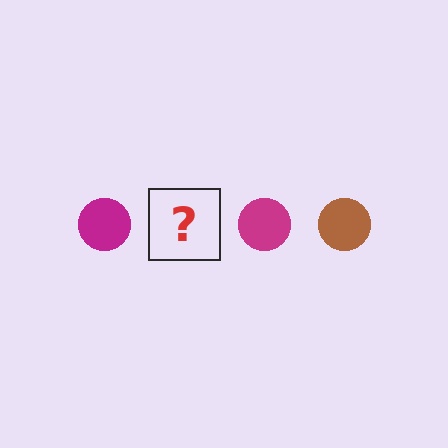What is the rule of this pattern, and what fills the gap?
The rule is that the pattern cycles through magenta, brown circles. The gap should be filled with a brown circle.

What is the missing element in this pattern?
The missing element is a brown circle.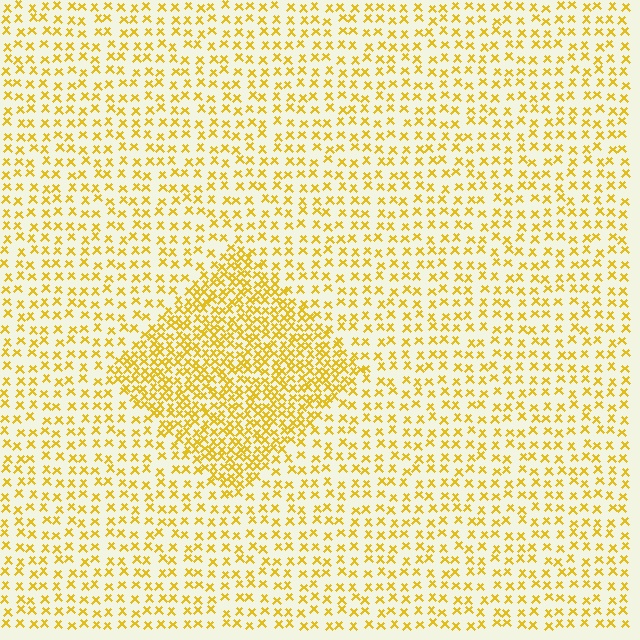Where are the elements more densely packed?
The elements are more densely packed inside the diamond boundary.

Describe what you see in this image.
The image contains small yellow elements arranged at two different densities. A diamond-shaped region is visible where the elements are more densely packed than the surrounding area.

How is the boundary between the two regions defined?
The boundary is defined by a change in element density (approximately 2.2x ratio). All elements are the same color, size, and shape.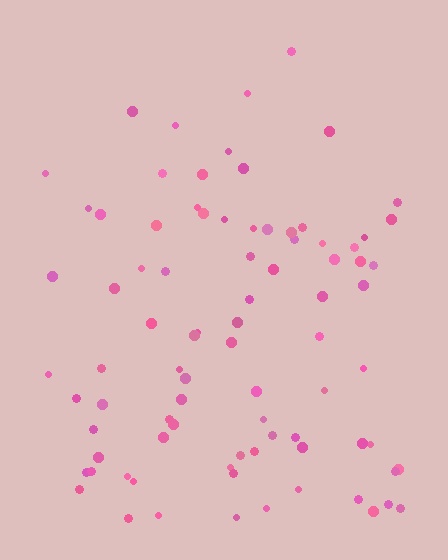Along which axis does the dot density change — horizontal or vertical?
Vertical.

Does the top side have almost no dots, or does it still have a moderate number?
Still a moderate number, just noticeably fewer than the bottom.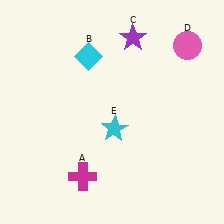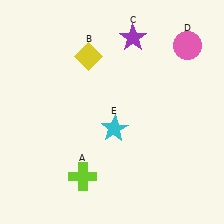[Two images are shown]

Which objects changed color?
A changed from magenta to lime. B changed from cyan to yellow.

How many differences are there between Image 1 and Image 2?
There are 2 differences between the two images.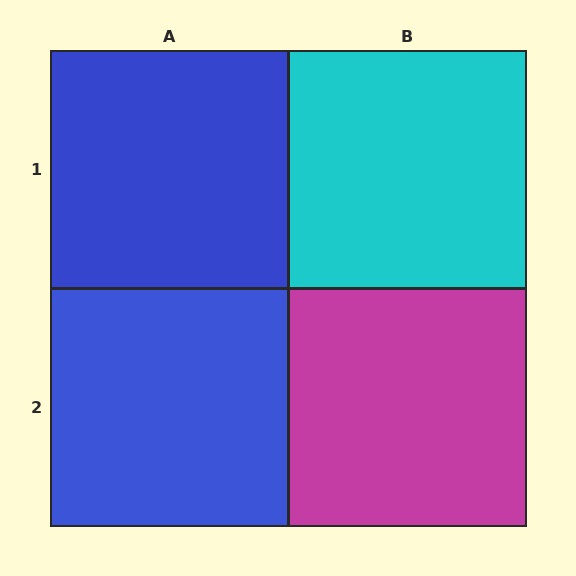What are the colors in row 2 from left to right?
Blue, magenta.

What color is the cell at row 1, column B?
Cyan.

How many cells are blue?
2 cells are blue.